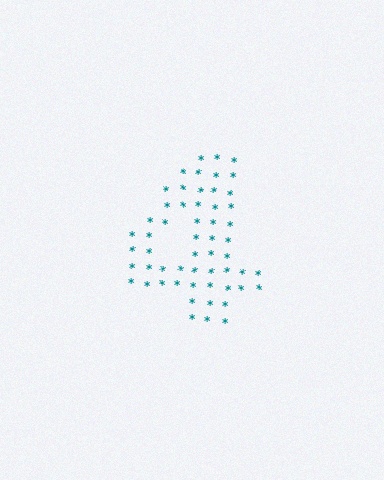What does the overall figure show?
The overall figure shows the digit 4.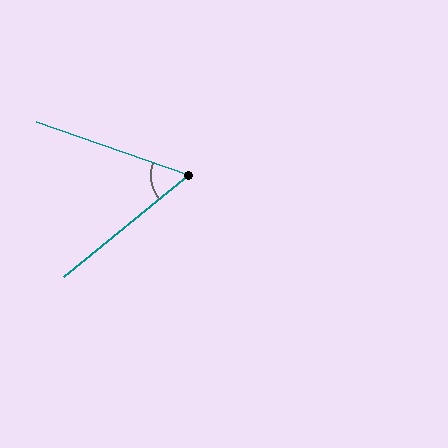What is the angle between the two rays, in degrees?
Approximately 59 degrees.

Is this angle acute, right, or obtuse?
It is acute.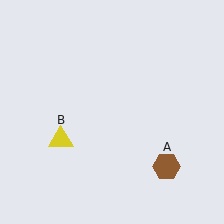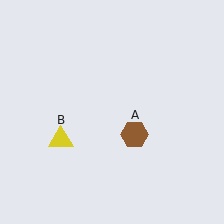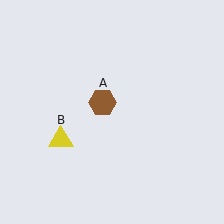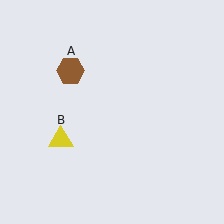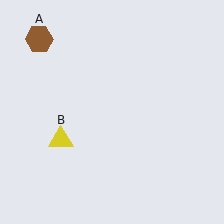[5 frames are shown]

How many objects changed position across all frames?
1 object changed position: brown hexagon (object A).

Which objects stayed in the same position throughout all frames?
Yellow triangle (object B) remained stationary.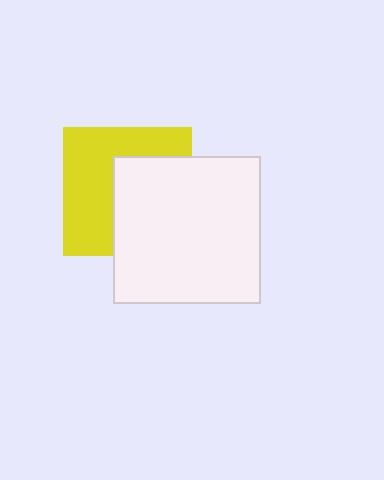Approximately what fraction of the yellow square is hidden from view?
Roughly 48% of the yellow square is hidden behind the white square.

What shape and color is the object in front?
The object in front is a white square.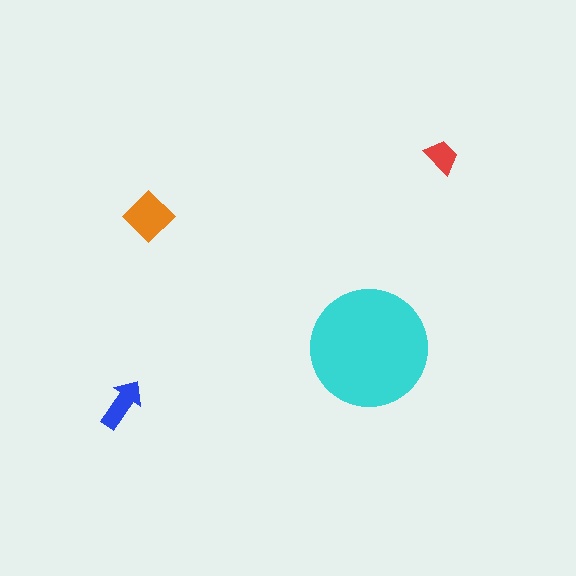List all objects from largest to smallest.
The cyan circle, the orange diamond, the blue arrow, the red trapezoid.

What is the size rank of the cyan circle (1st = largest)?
1st.